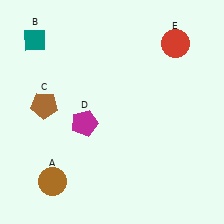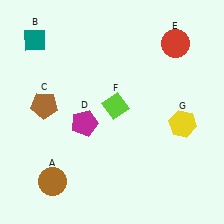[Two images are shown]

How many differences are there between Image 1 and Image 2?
There are 2 differences between the two images.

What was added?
A lime diamond (F), a yellow hexagon (G) were added in Image 2.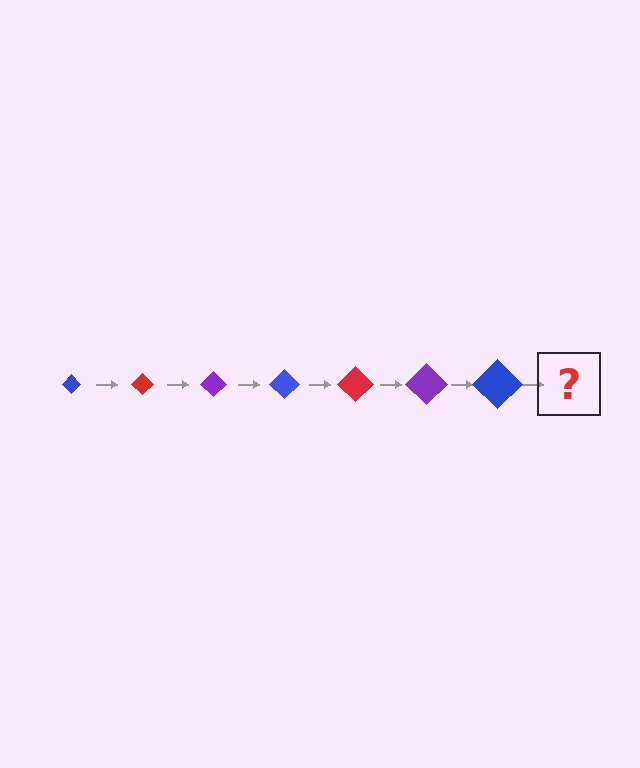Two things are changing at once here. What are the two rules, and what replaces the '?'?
The two rules are that the diamond grows larger each step and the color cycles through blue, red, and purple. The '?' should be a red diamond, larger than the previous one.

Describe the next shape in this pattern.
It should be a red diamond, larger than the previous one.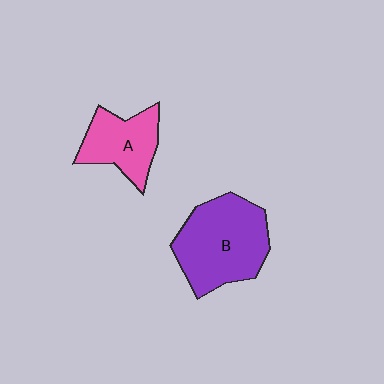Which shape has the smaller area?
Shape A (pink).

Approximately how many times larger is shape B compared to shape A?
Approximately 1.6 times.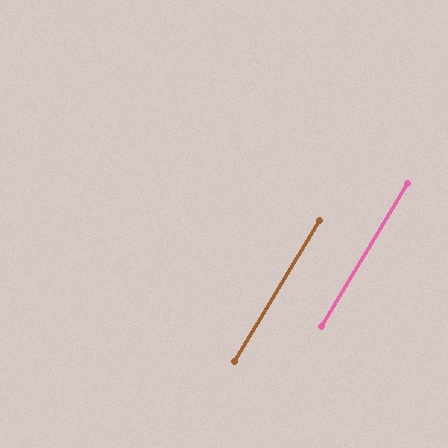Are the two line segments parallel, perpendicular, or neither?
Parallel — their directions differ by only 0.2°.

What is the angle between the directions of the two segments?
Approximately 0 degrees.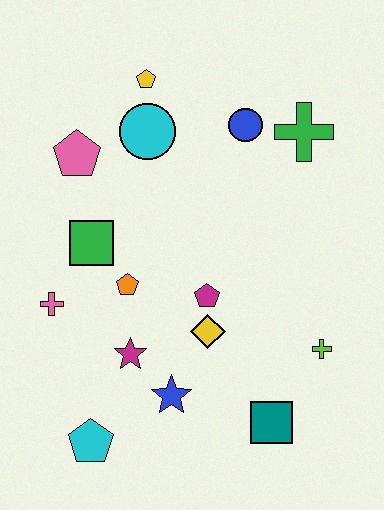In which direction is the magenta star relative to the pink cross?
The magenta star is to the right of the pink cross.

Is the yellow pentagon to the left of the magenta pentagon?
Yes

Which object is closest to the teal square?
The lime cross is closest to the teal square.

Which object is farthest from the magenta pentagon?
The yellow pentagon is farthest from the magenta pentagon.